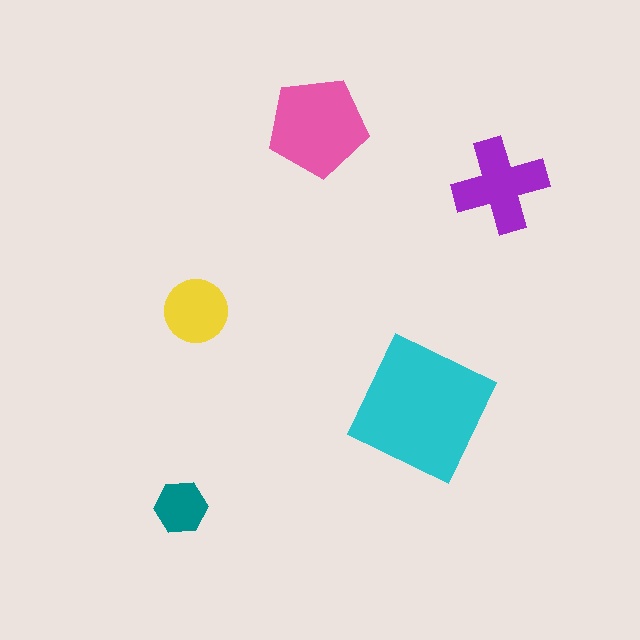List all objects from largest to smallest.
The cyan square, the pink pentagon, the purple cross, the yellow circle, the teal hexagon.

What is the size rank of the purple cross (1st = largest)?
3rd.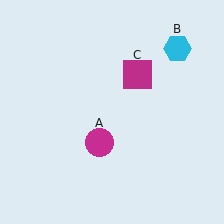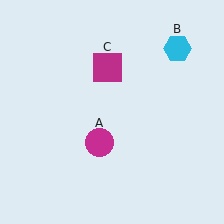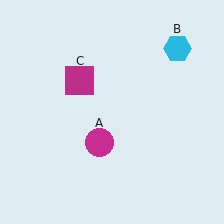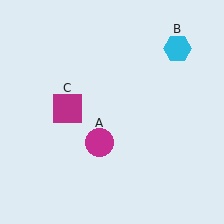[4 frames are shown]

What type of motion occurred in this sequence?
The magenta square (object C) rotated counterclockwise around the center of the scene.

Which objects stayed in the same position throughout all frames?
Magenta circle (object A) and cyan hexagon (object B) remained stationary.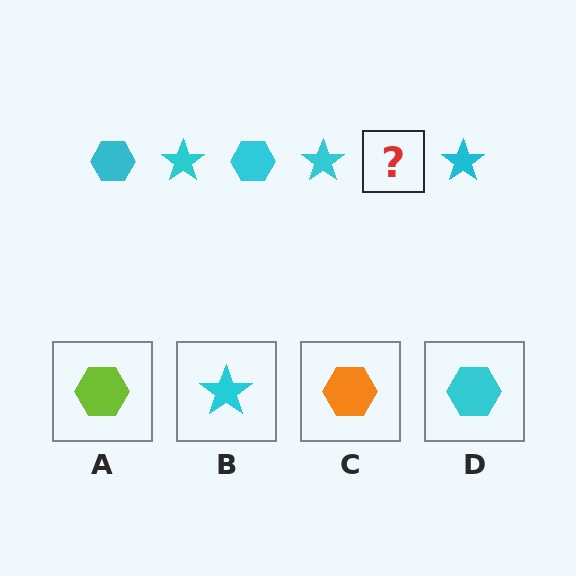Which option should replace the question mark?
Option D.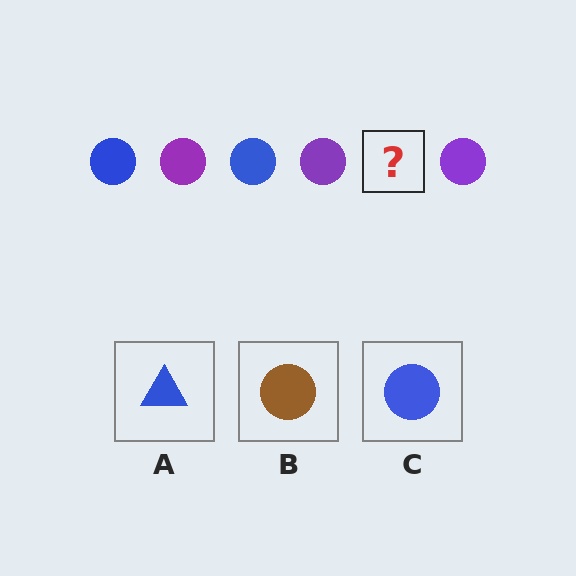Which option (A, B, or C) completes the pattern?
C.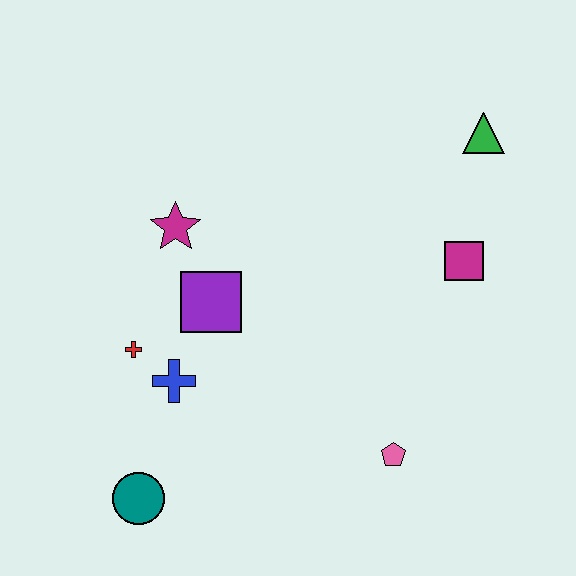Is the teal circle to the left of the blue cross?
Yes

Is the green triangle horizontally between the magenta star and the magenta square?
No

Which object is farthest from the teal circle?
The green triangle is farthest from the teal circle.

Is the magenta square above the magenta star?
No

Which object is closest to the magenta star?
The purple square is closest to the magenta star.